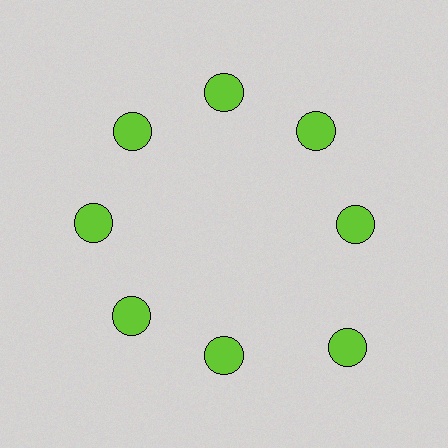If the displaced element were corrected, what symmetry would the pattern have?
It would have 8-fold rotational symmetry — the pattern would map onto itself every 45 degrees.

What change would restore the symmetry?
The symmetry would be restored by moving it inward, back onto the ring so that all 8 circles sit at equal angles and equal distance from the center.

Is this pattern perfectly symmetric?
No. The 8 lime circles are arranged in a ring, but one element near the 4 o'clock position is pushed outward from the center, breaking the 8-fold rotational symmetry.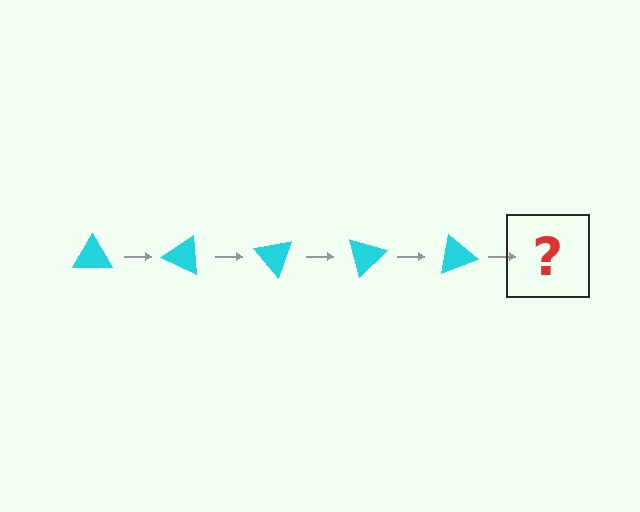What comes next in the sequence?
The next element should be a cyan triangle rotated 125 degrees.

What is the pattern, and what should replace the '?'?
The pattern is that the triangle rotates 25 degrees each step. The '?' should be a cyan triangle rotated 125 degrees.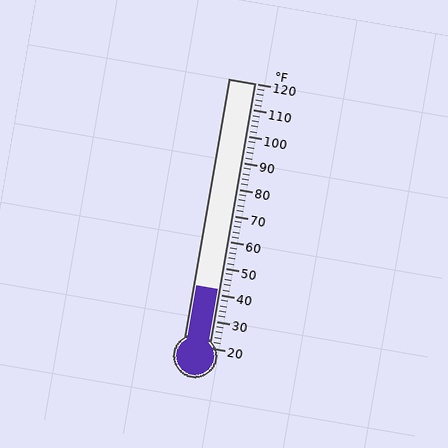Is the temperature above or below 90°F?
The temperature is below 90°F.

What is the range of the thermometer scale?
The thermometer scale ranges from 20°F to 120°F.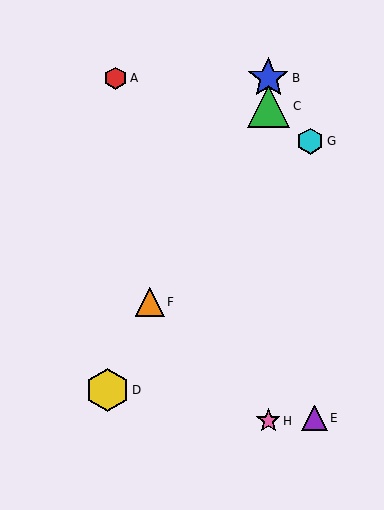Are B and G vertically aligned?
No, B is at x≈268 and G is at x≈310.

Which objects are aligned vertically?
Objects B, C, H are aligned vertically.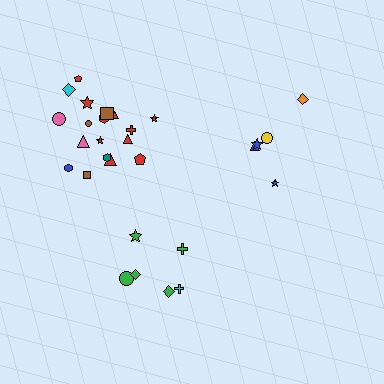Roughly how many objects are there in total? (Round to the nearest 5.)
Roughly 30 objects in total.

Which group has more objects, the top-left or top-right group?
The top-left group.